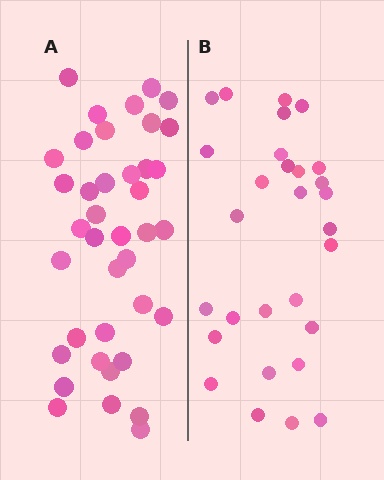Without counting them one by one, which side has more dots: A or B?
Region A (the left region) has more dots.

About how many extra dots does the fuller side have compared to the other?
Region A has roughly 10 or so more dots than region B.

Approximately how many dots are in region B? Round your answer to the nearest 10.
About 30 dots. (The exact count is 29, which rounds to 30.)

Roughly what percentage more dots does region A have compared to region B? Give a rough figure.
About 35% more.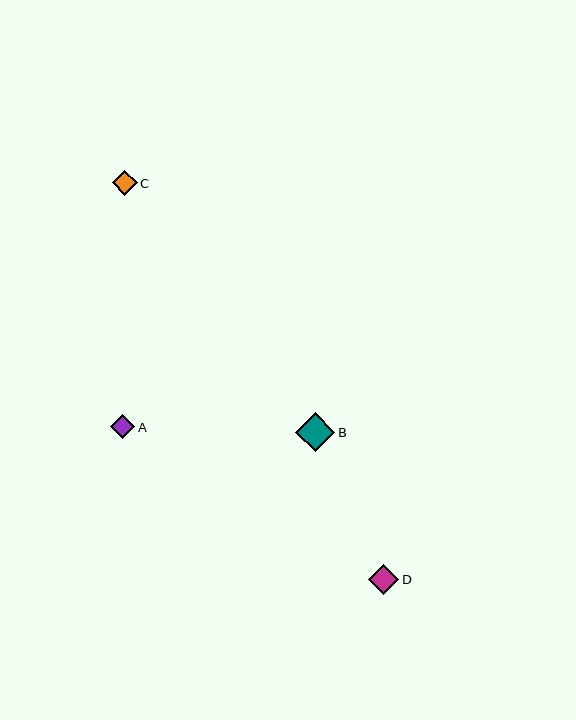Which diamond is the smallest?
Diamond A is the smallest with a size of approximately 24 pixels.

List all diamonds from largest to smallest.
From largest to smallest: B, D, C, A.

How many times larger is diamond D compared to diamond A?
Diamond D is approximately 1.3 times the size of diamond A.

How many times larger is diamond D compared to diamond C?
Diamond D is approximately 1.2 times the size of diamond C.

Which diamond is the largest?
Diamond B is the largest with a size of approximately 39 pixels.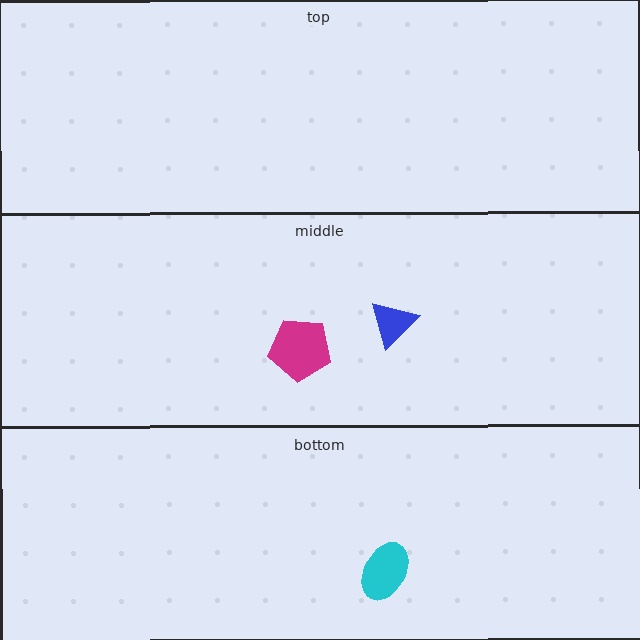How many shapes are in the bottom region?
1.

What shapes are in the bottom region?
The cyan ellipse.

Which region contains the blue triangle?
The middle region.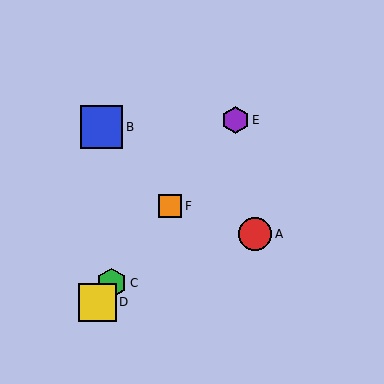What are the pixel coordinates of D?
Object D is at (97, 302).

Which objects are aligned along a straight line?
Objects C, D, E, F are aligned along a straight line.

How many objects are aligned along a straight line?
4 objects (C, D, E, F) are aligned along a straight line.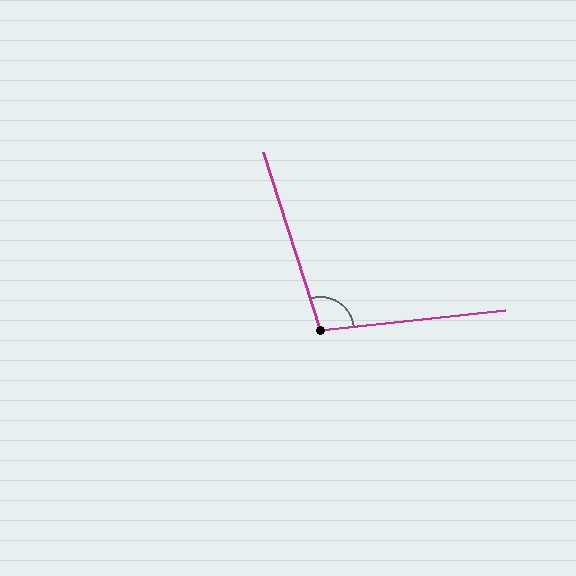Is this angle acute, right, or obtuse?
It is obtuse.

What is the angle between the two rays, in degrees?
Approximately 102 degrees.